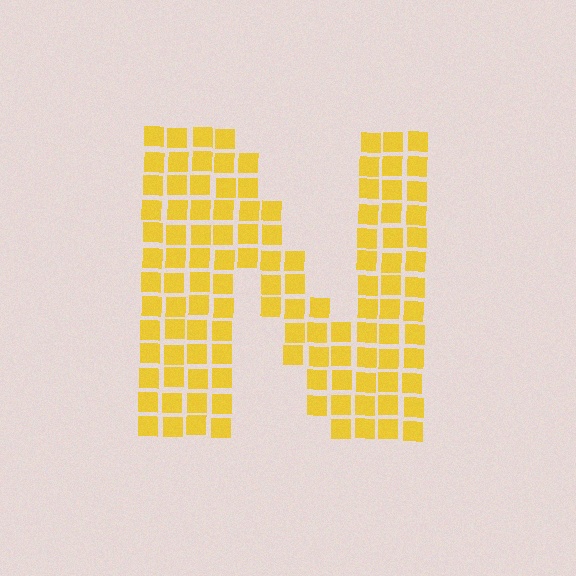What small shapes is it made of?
It is made of small squares.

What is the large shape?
The large shape is the letter N.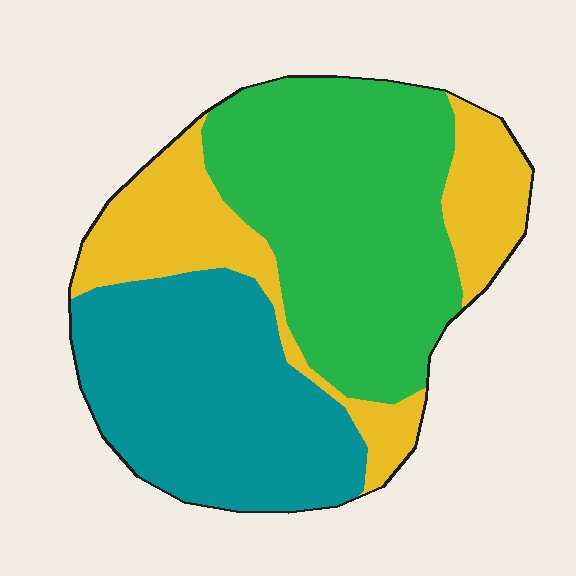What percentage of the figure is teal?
Teal covers roughly 35% of the figure.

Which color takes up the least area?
Yellow, at roughly 25%.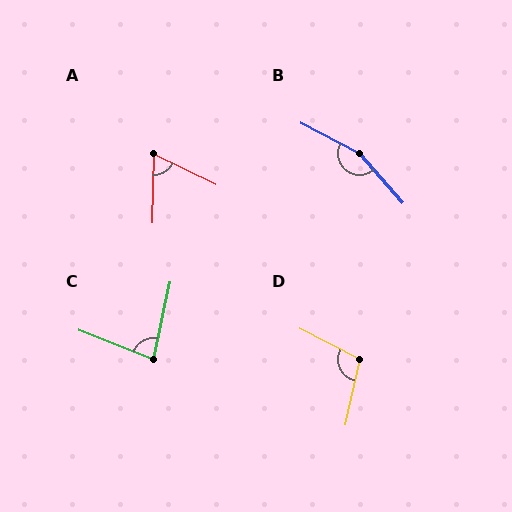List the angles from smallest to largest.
A (66°), C (81°), D (105°), B (159°).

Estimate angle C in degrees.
Approximately 81 degrees.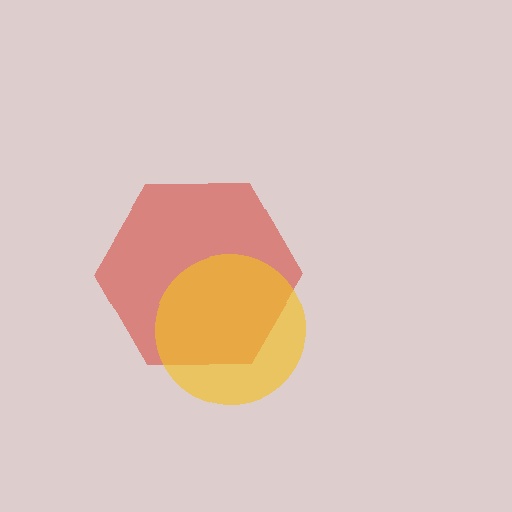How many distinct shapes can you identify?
There are 2 distinct shapes: a red hexagon, a yellow circle.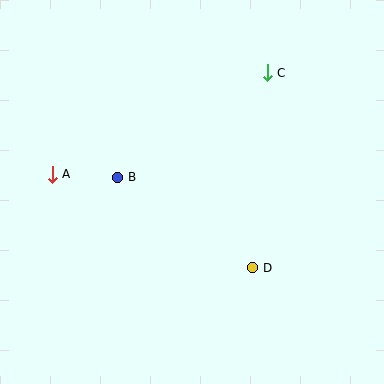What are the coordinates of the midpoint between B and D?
The midpoint between B and D is at (185, 223).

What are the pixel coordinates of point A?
Point A is at (52, 174).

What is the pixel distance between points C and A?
The distance between C and A is 237 pixels.